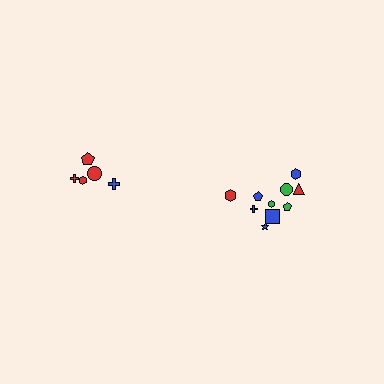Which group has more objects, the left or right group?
The right group.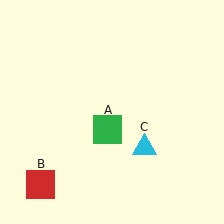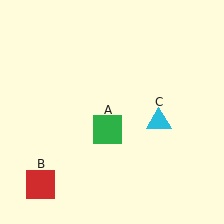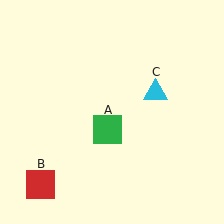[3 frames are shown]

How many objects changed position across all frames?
1 object changed position: cyan triangle (object C).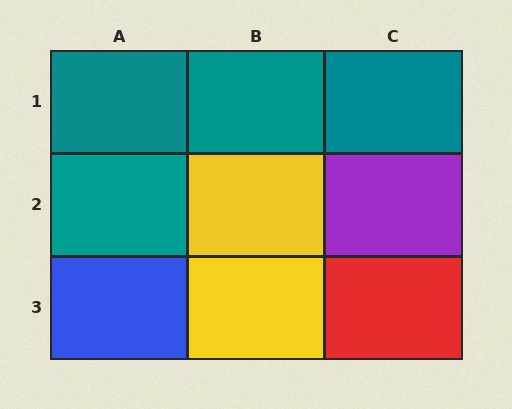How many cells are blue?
1 cell is blue.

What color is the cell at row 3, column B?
Yellow.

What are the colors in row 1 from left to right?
Teal, teal, teal.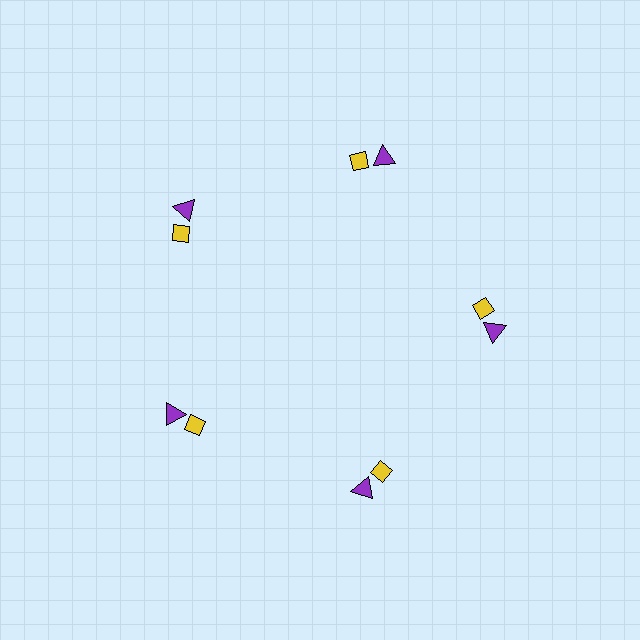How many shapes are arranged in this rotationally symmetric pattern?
There are 10 shapes, arranged in 5 groups of 2.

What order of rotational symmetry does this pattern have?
This pattern has 5-fold rotational symmetry.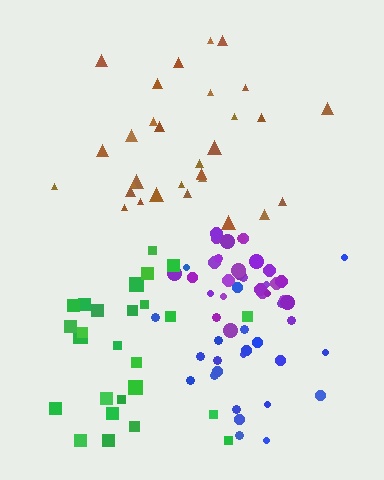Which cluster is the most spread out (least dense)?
Brown.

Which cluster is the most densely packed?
Purple.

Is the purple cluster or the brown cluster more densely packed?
Purple.